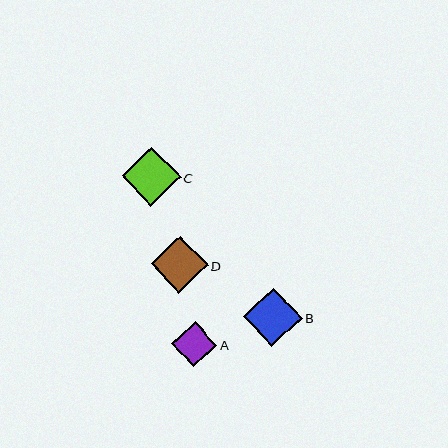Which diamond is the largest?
Diamond C is the largest with a size of approximately 59 pixels.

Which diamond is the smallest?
Diamond A is the smallest with a size of approximately 45 pixels.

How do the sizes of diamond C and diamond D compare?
Diamond C and diamond D are approximately the same size.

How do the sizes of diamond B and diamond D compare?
Diamond B and diamond D are approximately the same size.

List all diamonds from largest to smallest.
From largest to smallest: C, B, D, A.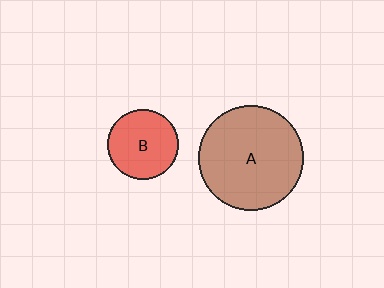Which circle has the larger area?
Circle A (brown).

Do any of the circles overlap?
No, none of the circles overlap.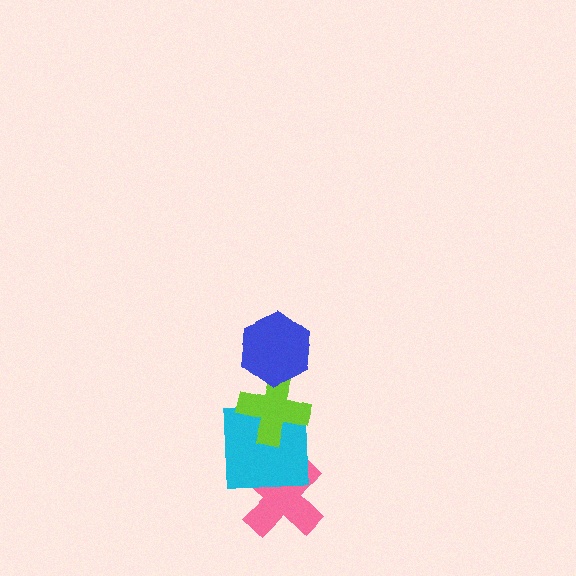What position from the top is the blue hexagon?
The blue hexagon is 1st from the top.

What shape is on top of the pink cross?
The cyan square is on top of the pink cross.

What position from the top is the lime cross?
The lime cross is 2nd from the top.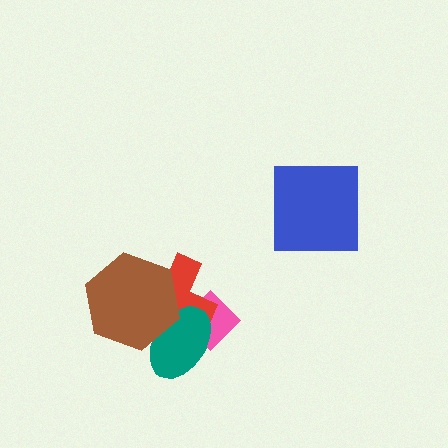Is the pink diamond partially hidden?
Yes, it is partially covered by another shape.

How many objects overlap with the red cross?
3 objects overlap with the red cross.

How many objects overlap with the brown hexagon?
2 objects overlap with the brown hexagon.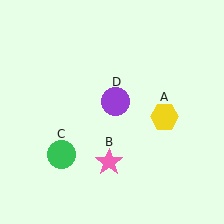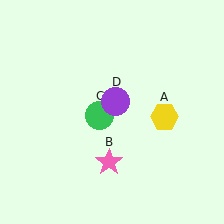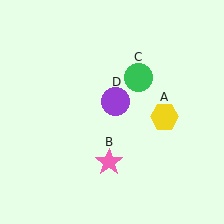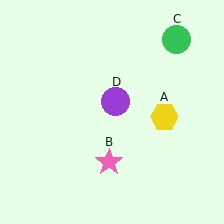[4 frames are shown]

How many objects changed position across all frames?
1 object changed position: green circle (object C).